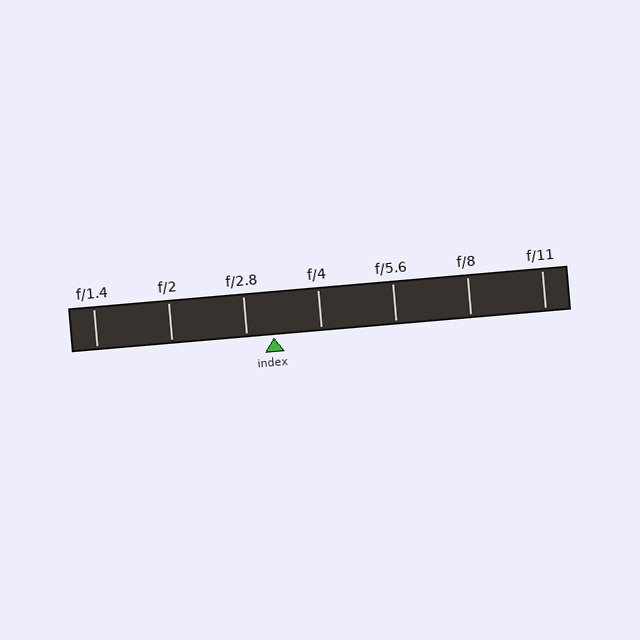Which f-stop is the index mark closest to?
The index mark is closest to f/2.8.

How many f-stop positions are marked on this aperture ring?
There are 7 f-stop positions marked.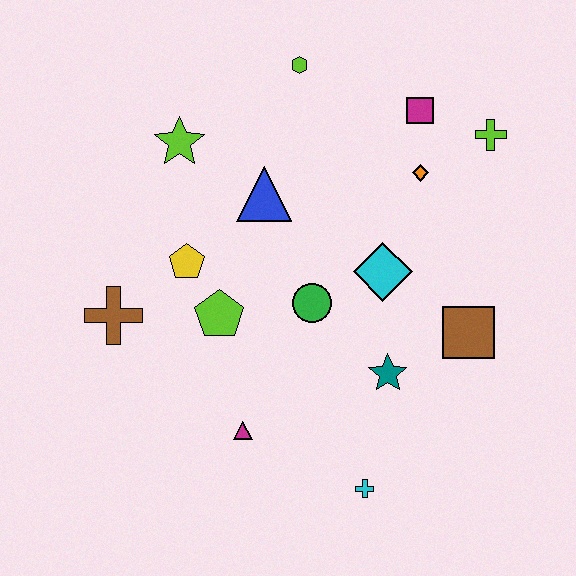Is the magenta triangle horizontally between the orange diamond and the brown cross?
Yes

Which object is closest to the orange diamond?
The magenta square is closest to the orange diamond.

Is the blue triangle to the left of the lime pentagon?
No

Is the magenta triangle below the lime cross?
Yes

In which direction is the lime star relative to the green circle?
The lime star is above the green circle.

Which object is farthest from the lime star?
The cyan cross is farthest from the lime star.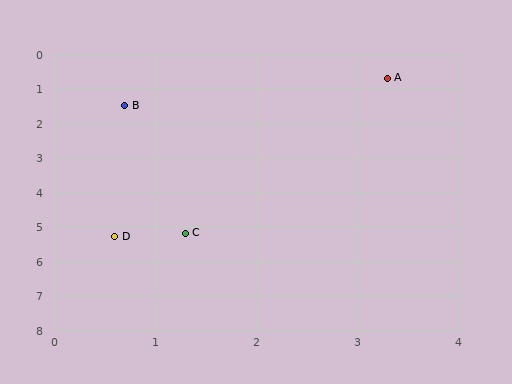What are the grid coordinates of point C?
Point C is at approximately (1.3, 5.2).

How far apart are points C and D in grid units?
Points C and D are about 0.7 grid units apart.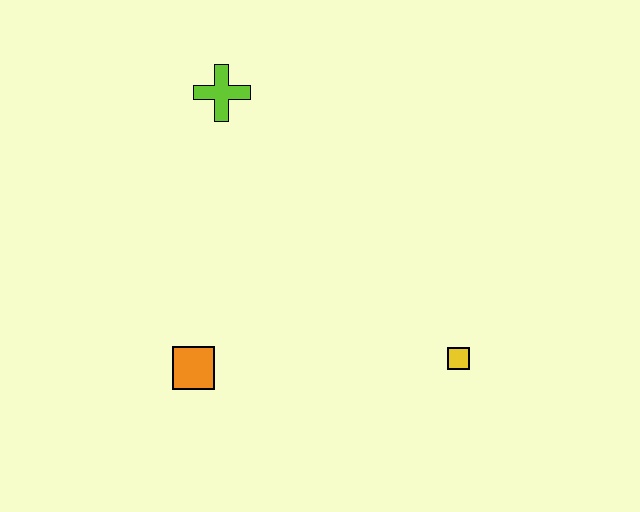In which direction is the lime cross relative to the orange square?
The lime cross is above the orange square.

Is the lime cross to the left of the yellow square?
Yes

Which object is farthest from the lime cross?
The yellow square is farthest from the lime cross.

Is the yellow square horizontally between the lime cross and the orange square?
No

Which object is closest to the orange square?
The yellow square is closest to the orange square.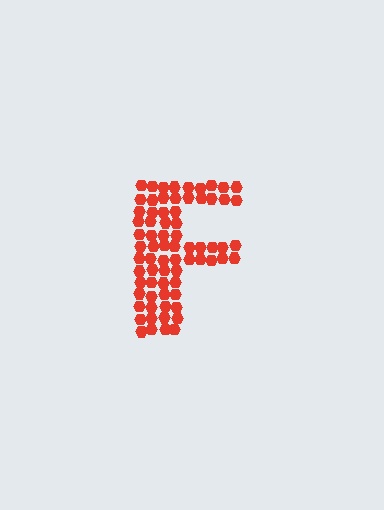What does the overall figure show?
The overall figure shows the letter F.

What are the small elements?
The small elements are hexagons.